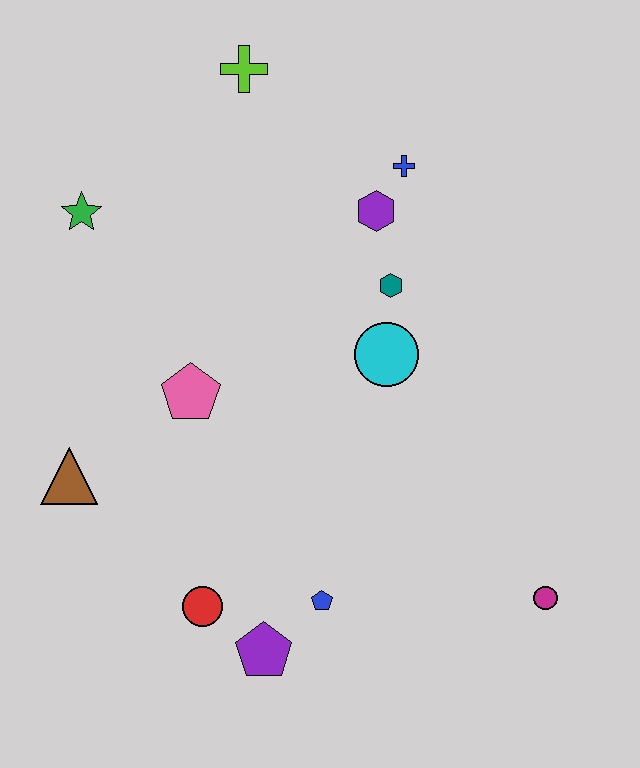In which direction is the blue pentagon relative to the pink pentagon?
The blue pentagon is below the pink pentagon.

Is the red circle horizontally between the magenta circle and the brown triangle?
Yes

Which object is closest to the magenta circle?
The blue pentagon is closest to the magenta circle.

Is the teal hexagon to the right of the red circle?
Yes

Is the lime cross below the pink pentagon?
No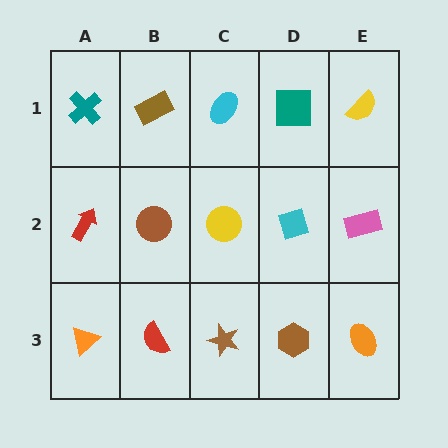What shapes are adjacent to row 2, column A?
A teal cross (row 1, column A), an orange triangle (row 3, column A), a brown circle (row 2, column B).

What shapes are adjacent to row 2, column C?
A cyan ellipse (row 1, column C), a brown star (row 3, column C), a brown circle (row 2, column B), a cyan diamond (row 2, column D).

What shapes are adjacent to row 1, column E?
A pink rectangle (row 2, column E), a teal square (row 1, column D).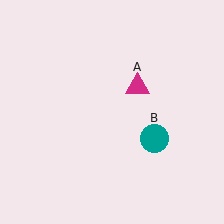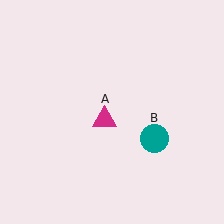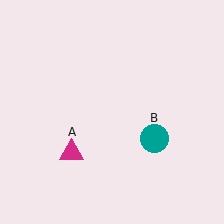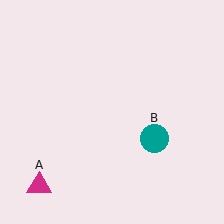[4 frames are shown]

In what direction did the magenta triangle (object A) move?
The magenta triangle (object A) moved down and to the left.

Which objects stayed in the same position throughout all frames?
Teal circle (object B) remained stationary.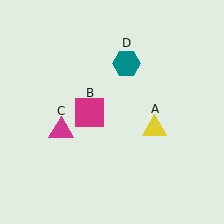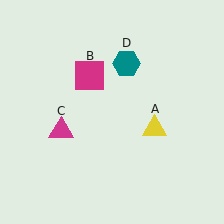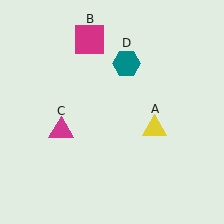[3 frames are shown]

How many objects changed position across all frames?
1 object changed position: magenta square (object B).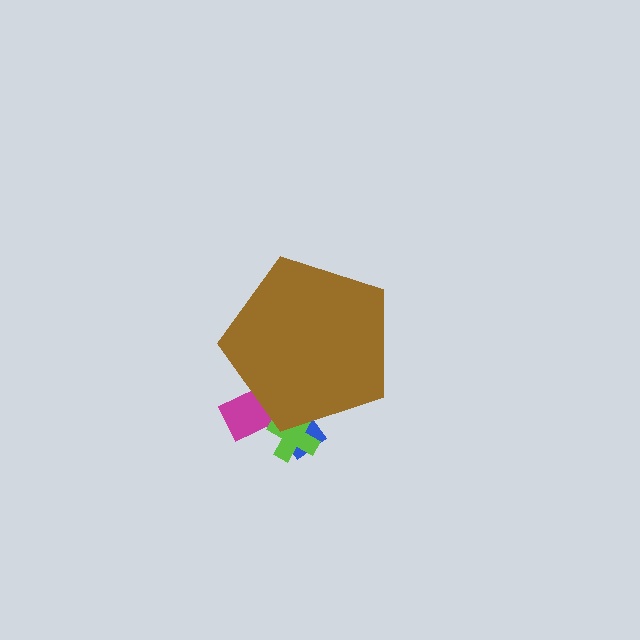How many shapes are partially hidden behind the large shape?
3 shapes are partially hidden.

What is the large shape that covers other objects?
A brown pentagon.